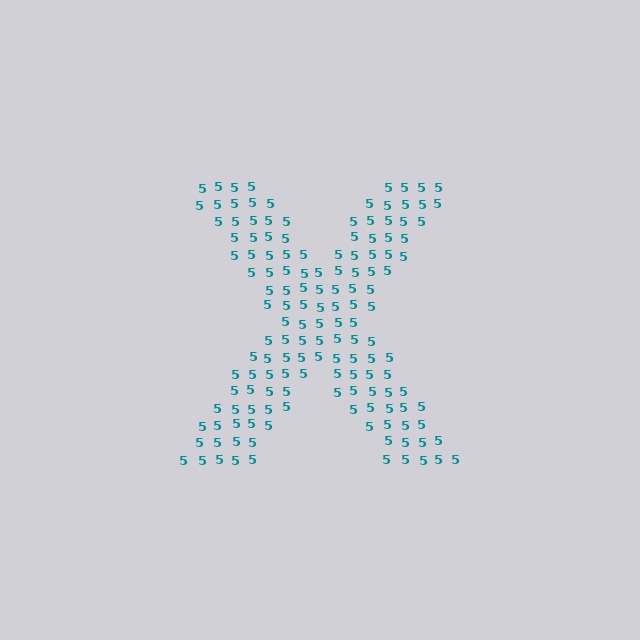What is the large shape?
The large shape is the letter X.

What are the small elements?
The small elements are digit 5's.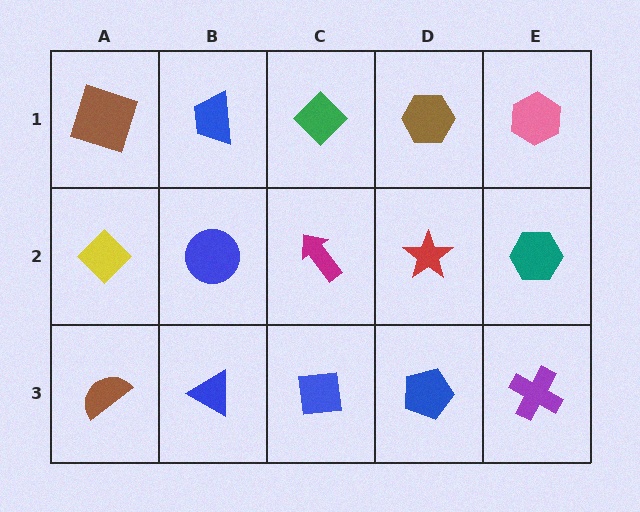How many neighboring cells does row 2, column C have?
4.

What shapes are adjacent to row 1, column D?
A red star (row 2, column D), a green diamond (row 1, column C), a pink hexagon (row 1, column E).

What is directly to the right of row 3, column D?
A purple cross.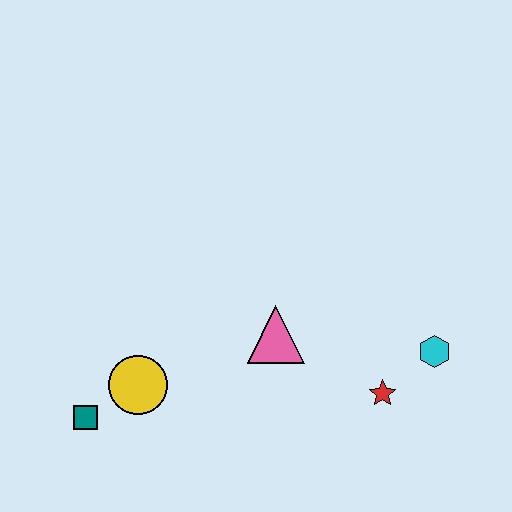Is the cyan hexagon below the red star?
No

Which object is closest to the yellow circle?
The teal square is closest to the yellow circle.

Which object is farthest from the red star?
The teal square is farthest from the red star.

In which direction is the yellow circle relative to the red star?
The yellow circle is to the left of the red star.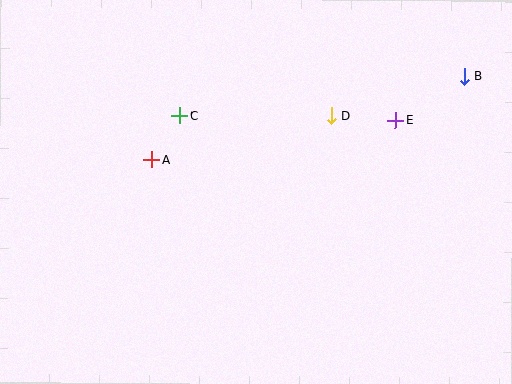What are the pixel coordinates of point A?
Point A is at (152, 160).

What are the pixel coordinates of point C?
Point C is at (179, 116).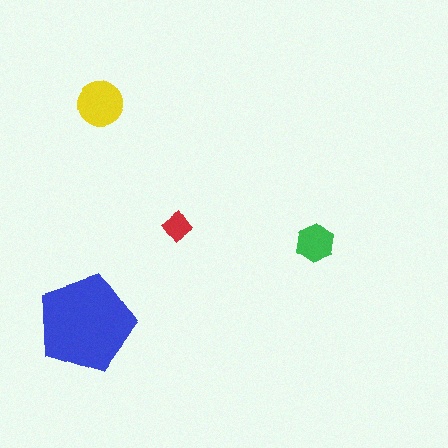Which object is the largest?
The blue pentagon.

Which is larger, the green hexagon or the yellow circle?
The yellow circle.